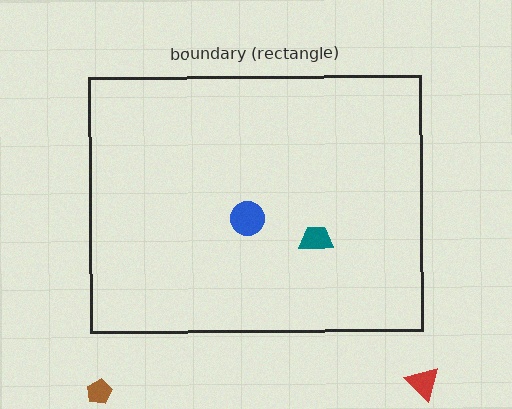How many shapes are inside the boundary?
2 inside, 2 outside.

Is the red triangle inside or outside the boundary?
Outside.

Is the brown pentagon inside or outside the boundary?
Outside.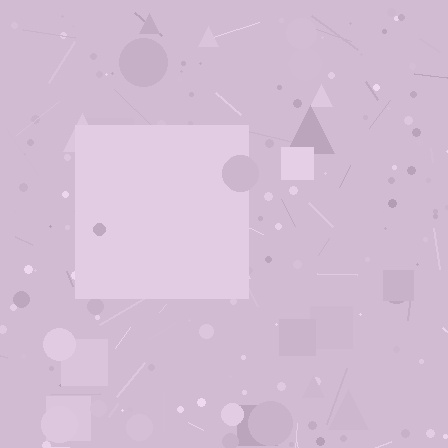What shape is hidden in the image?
A square is hidden in the image.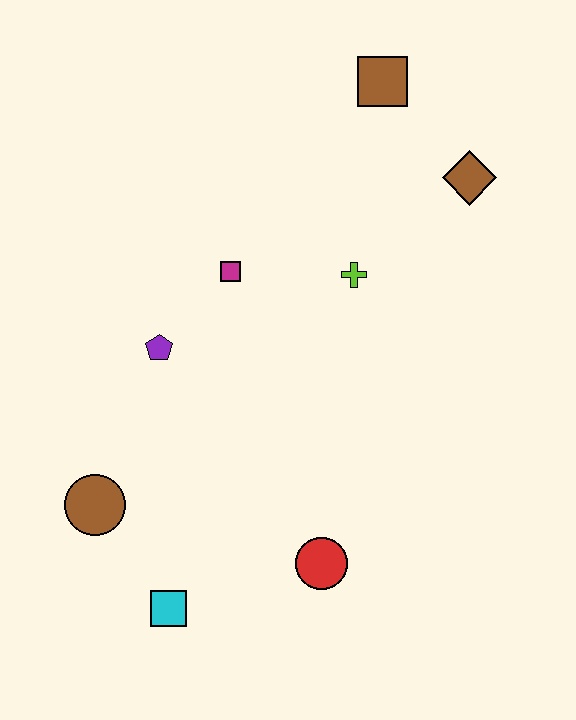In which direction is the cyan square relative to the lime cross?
The cyan square is below the lime cross.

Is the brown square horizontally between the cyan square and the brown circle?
No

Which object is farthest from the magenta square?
The cyan square is farthest from the magenta square.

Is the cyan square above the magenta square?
No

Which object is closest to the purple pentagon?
The magenta square is closest to the purple pentagon.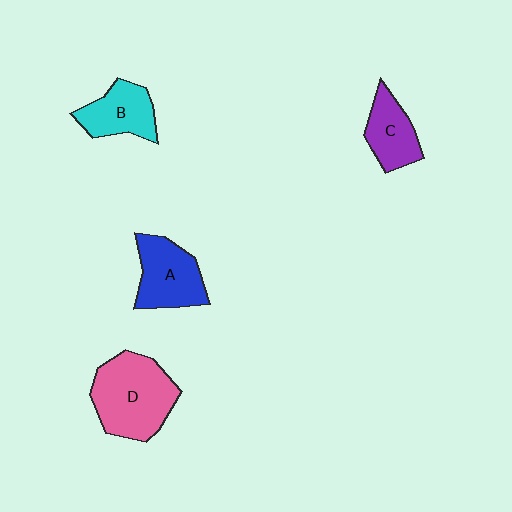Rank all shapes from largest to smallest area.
From largest to smallest: D (pink), A (blue), B (cyan), C (purple).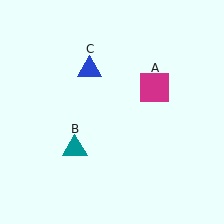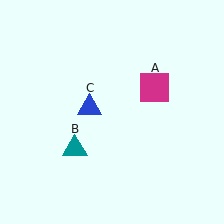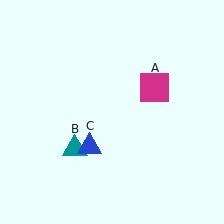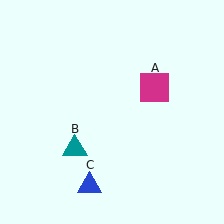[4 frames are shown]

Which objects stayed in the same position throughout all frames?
Magenta square (object A) and teal triangle (object B) remained stationary.